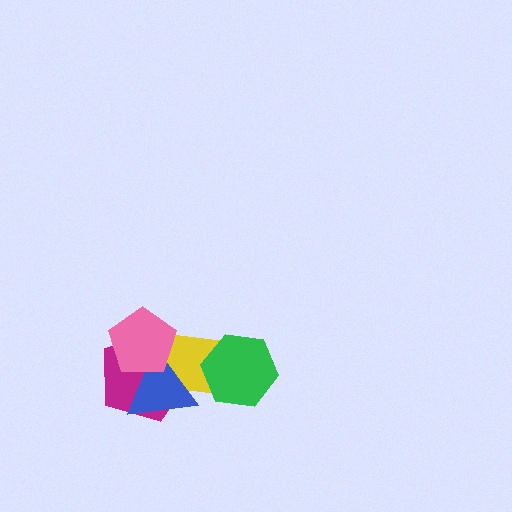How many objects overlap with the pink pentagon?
3 objects overlap with the pink pentagon.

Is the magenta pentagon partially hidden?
Yes, it is partially covered by another shape.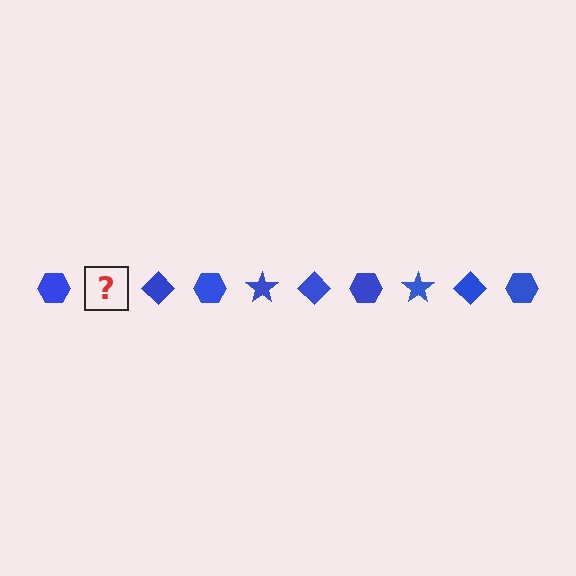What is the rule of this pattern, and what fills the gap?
The rule is that the pattern cycles through hexagon, star, diamond shapes in blue. The gap should be filled with a blue star.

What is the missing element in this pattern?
The missing element is a blue star.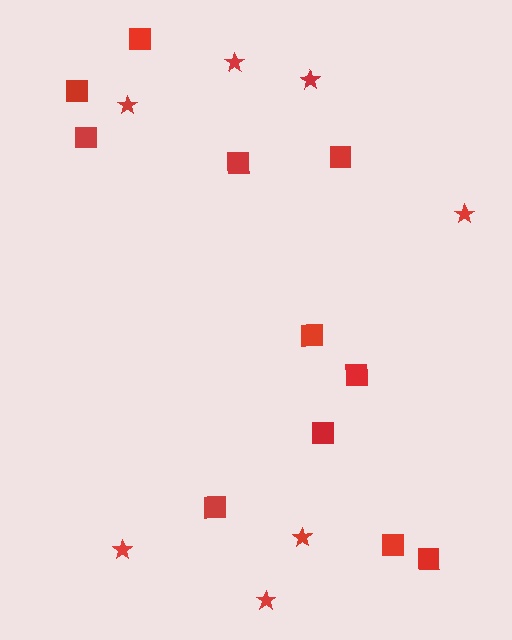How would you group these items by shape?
There are 2 groups: one group of squares (11) and one group of stars (7).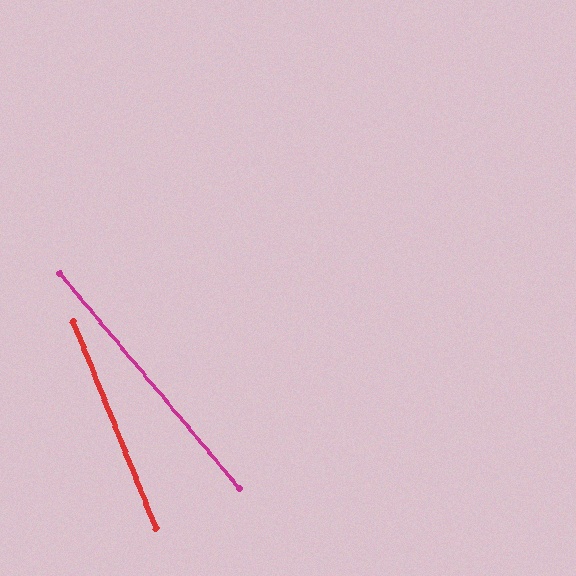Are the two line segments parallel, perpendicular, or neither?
Neither parallel nor perpendicular — they differ by about 18°.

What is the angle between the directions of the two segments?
Approximately 18 degrees.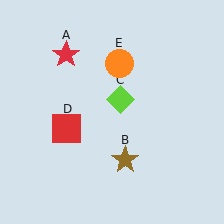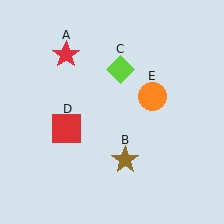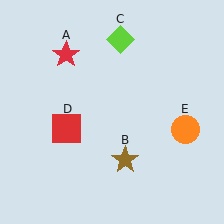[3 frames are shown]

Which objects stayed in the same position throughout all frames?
Red star (object A) and brown star (object B) and red square (object D) remained stationary.